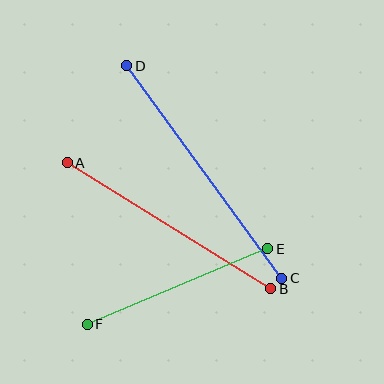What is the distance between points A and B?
The distance is approximately 240 pixels.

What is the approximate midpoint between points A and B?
The midpoint is at approximately (169, 226) pixels.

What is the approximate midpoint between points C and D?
The midpoint is at approximately (204, 172) pixels.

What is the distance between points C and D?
The distance is approximately 263 pixels.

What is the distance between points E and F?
The distance is approximately 196 pixels.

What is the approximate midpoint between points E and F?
The midpoint is at approximately (177, 287) pixels.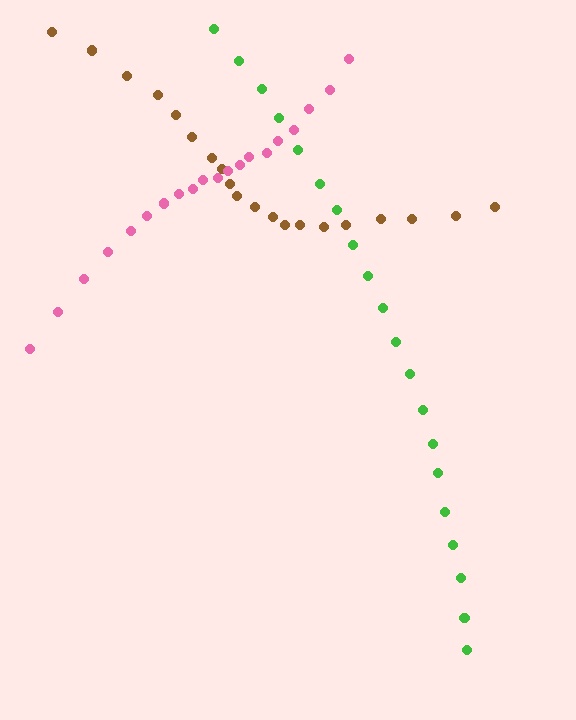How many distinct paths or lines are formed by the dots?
There are 3 distinct paths.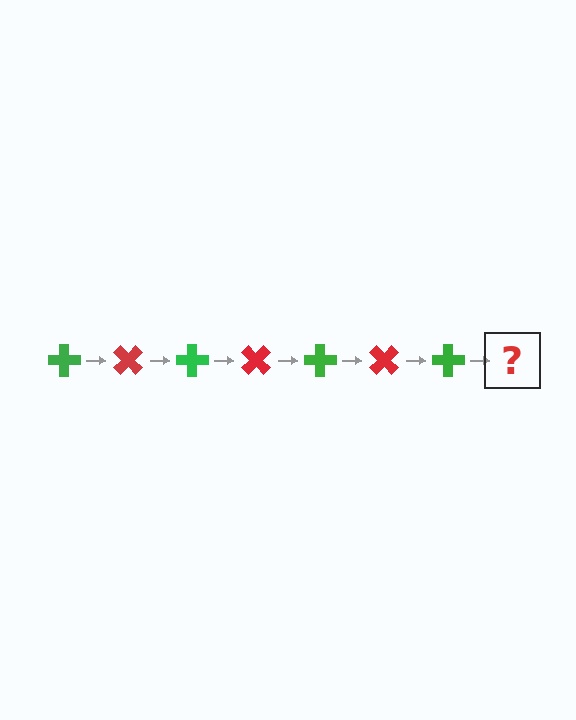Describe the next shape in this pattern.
It should be a red cross, rotated 315 degrees from the start.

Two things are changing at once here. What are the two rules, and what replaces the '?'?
The two rules are that it rotates 45 degrees each step and the color cycles through green and red. The '?' should be a red cross, rotated 315 degrees from the start.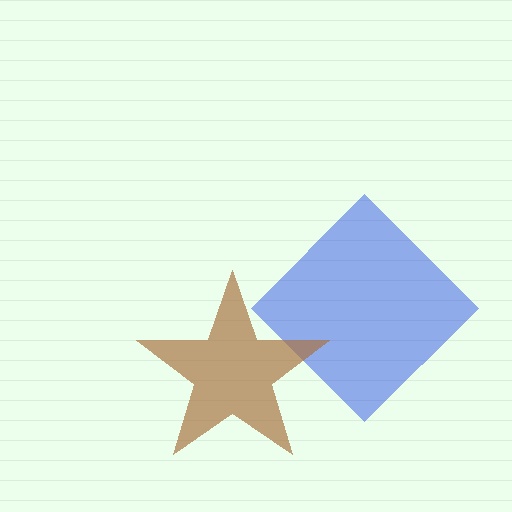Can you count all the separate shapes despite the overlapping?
Yes, there are 2 separate shapes.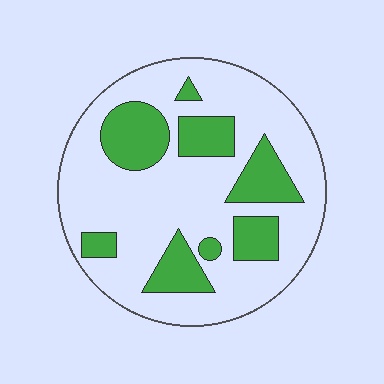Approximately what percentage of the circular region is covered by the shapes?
Approximately 25%.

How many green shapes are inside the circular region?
8.